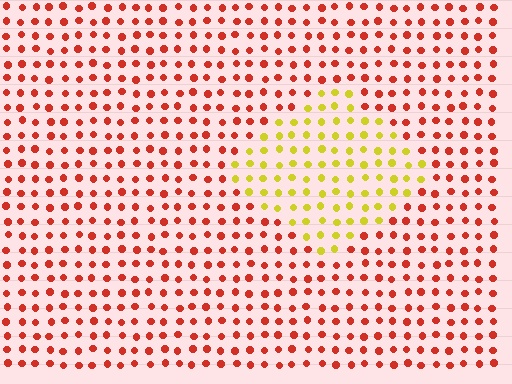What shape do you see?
I see a diamond.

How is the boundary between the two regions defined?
The boundary is defined purely by a slight shift in hue (about 58 degrees). Spacing, size, and orientation are identical on both sides.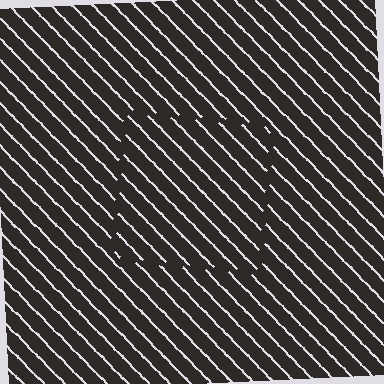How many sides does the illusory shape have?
4 sides — the line-ends trace a square.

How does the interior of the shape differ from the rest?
The interior of the shape contains the same grating, shifted by half a period — the contour is defined by the phase discontinuity where line-ends from the inner and outer gratings abut.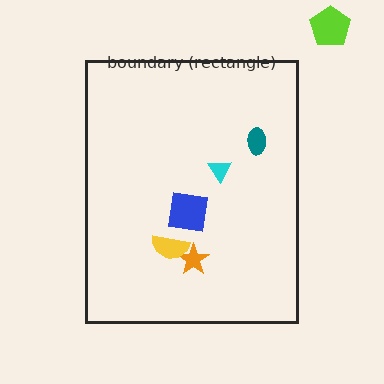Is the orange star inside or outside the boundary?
Inside.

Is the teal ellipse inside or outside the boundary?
Inside.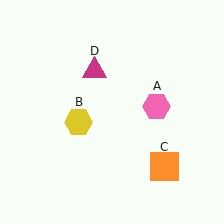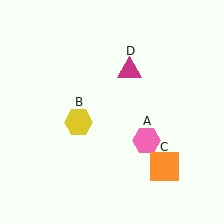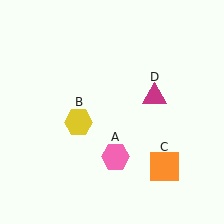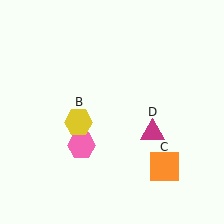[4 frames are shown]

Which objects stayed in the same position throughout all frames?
Yellow hexagon (object B) and orange square (object C) remained stationary.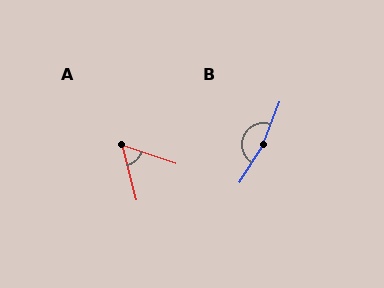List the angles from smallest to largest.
A (57°), B (169°).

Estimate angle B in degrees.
Approximately 169 degrees.